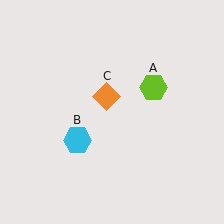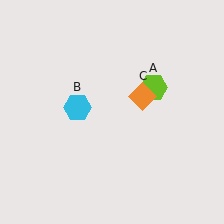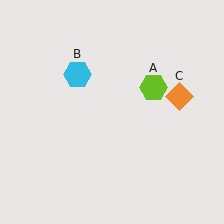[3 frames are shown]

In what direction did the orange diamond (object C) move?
The orange diamond (object C) moved right.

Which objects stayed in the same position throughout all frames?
Lime hexagon (object A) remained stationary.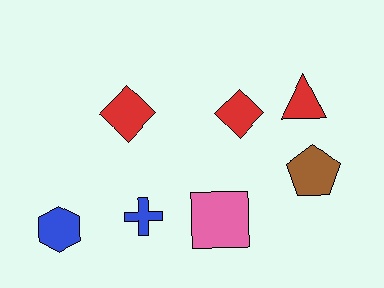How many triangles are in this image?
There is 1 triangle.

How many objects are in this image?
There are 7 objects.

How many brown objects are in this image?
There is 1 brown object.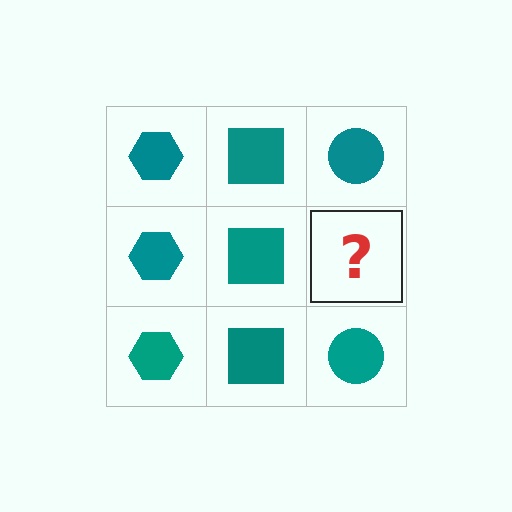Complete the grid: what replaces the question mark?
The question mark should be replaced with a teal circle.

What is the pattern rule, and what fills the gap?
The rule is that each column has a consistent shape. The gap should be filled with a teal circle.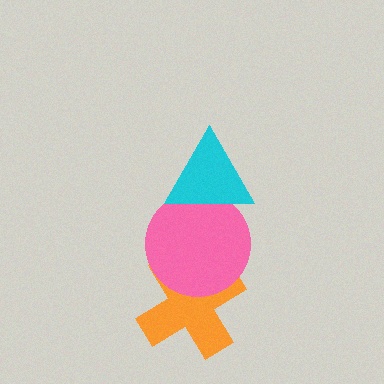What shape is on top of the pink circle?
The cyan triangle is on top of the pink circle.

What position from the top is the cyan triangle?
The cyan triangle is 1st from the top.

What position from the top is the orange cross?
The orange cross is 3rd from the top.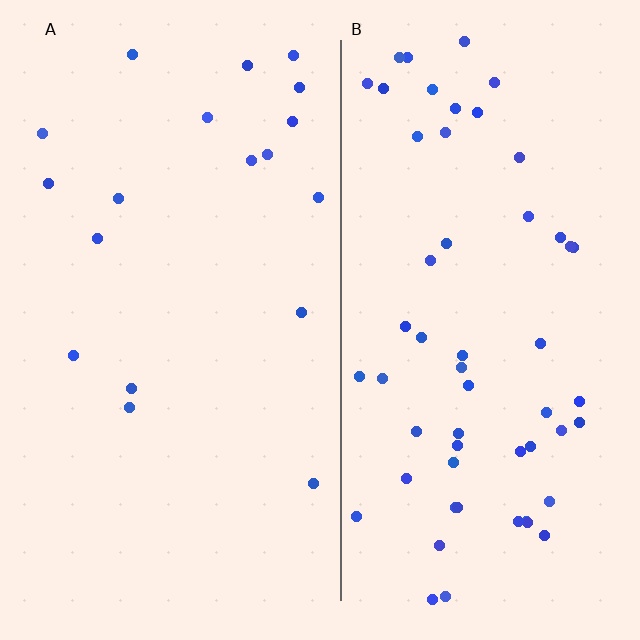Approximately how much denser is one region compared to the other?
Approximately 3.1× — region B over region A.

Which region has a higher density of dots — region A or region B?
B (the right).